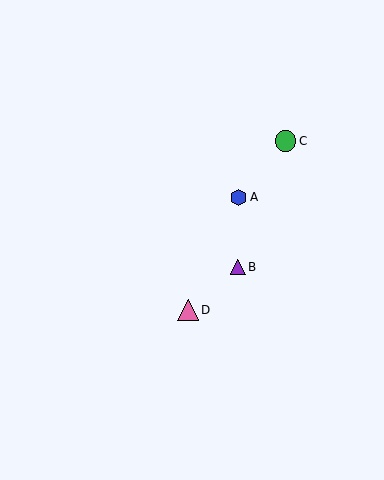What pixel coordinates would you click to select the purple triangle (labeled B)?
Click at (238, 267) to select the purple triangle B.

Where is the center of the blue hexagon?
The center of the blue hexagon is at (239, 197).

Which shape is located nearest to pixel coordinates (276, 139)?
The green circle (labeled C) at (286, 141) is nearest to that location.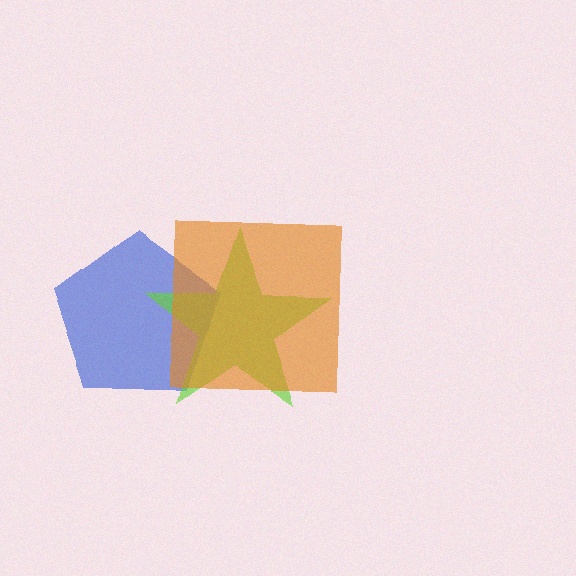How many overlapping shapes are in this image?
There are 3 overlapping shapes in the image.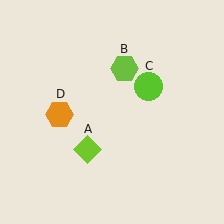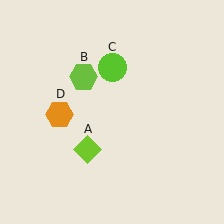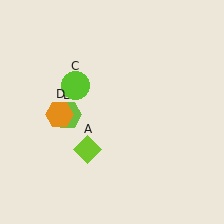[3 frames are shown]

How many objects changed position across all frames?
2 objects changed position: lime hexagon (object B), lime circle (object C).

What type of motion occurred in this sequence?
The lime hexagon (object B), lime circle (object C) rotated counterclockwise around the center of the scene.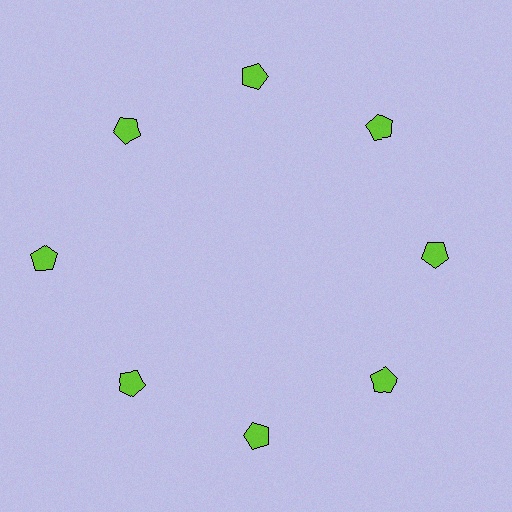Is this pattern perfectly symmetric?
No. The 8 lime pentagons are arranged in a ring, but one element near the 9 o'clock position is pushed outward from the center, breaking the 8-fold rotational symmetry.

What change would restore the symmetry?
The symmetry would be restored by moving it inward, back onto the ring so that all 8 pentagons sit at equal angles and equal distance from the center.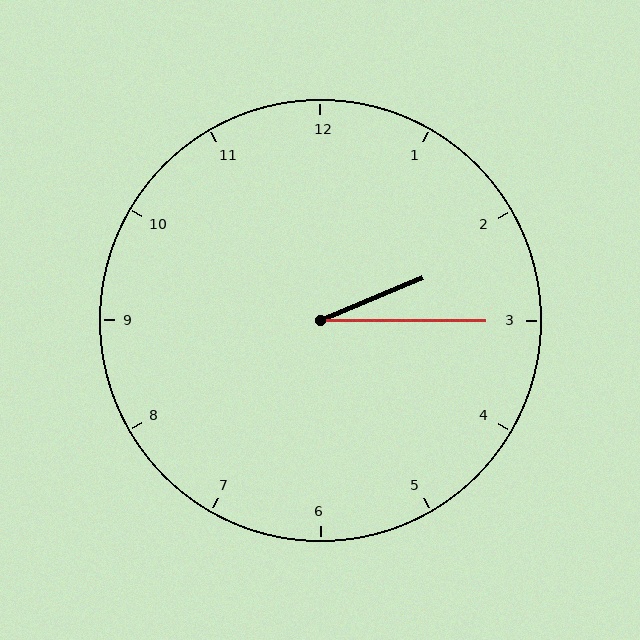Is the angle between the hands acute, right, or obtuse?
It is acute.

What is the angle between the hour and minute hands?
Approximately 22 degrees.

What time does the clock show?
2:15.